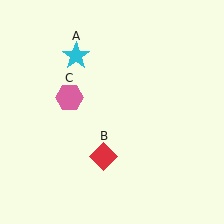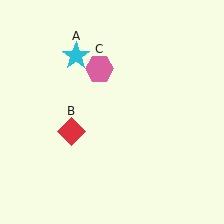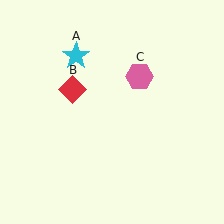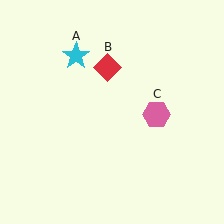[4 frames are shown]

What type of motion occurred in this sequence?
The red diamond (object B), pink hexagon (object C) rotated clockwise around the center of the scene.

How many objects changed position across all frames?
2 objects changed position: red diamond (object B), pink hexagon (object C).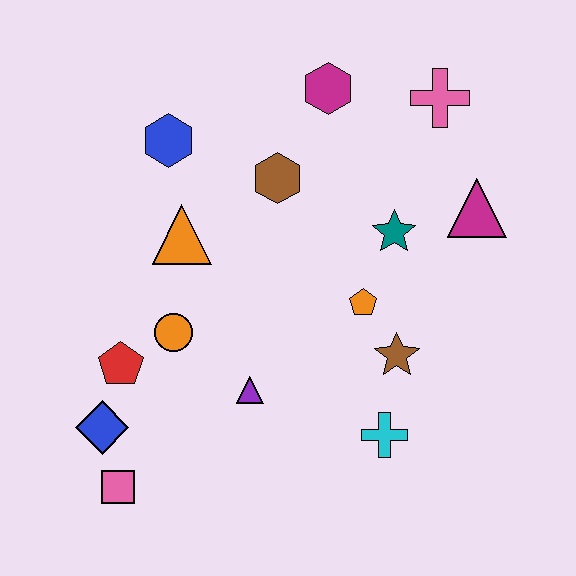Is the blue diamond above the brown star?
No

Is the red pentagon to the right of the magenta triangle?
No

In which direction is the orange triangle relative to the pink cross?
The orange triangle is to the left of the pink cross.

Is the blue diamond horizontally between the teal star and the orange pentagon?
No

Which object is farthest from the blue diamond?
The pink cross is farthest from the blue diamond.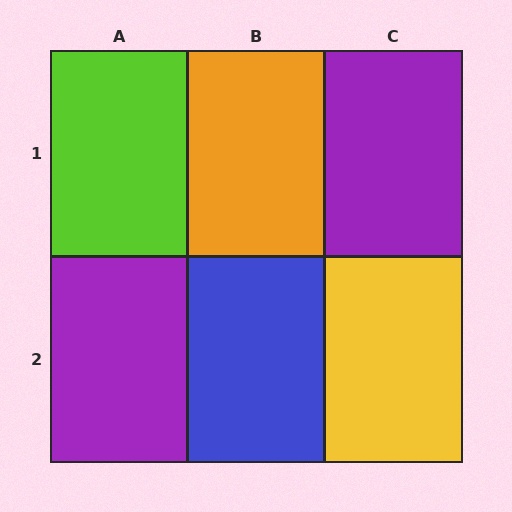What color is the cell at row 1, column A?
Lime.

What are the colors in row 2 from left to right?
Purple, blue, yellow.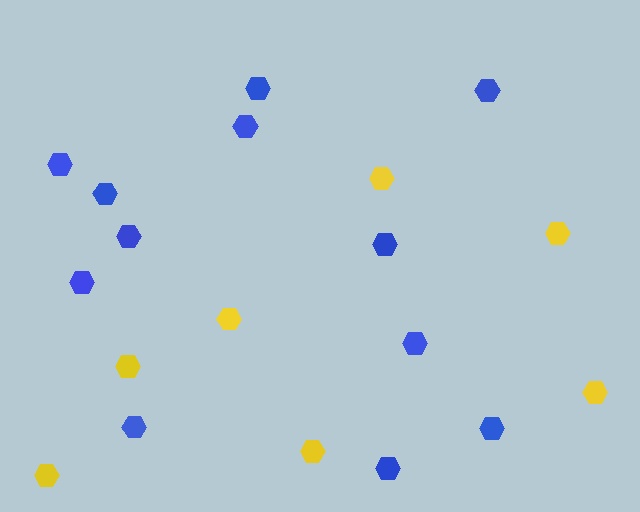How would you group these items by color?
There are 2 groups: one group of blue hexagons (12) and one group of yellow hexagons (7).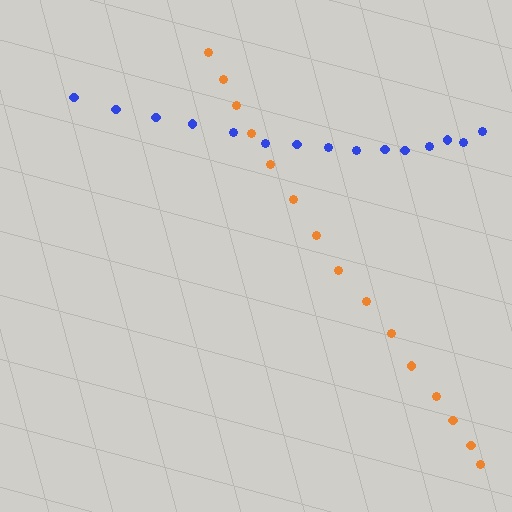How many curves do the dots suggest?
There are 2 distinct paths.